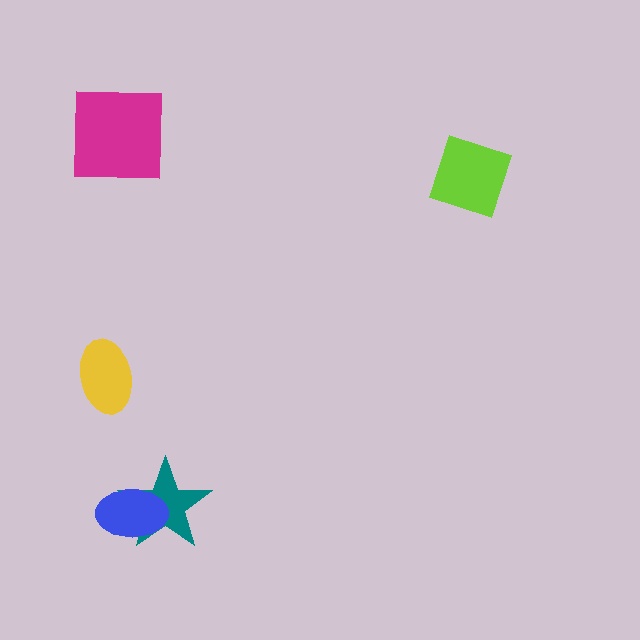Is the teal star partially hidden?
Yes, it is partially covered by another shape.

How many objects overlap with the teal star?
1 object overlaps with the teal star.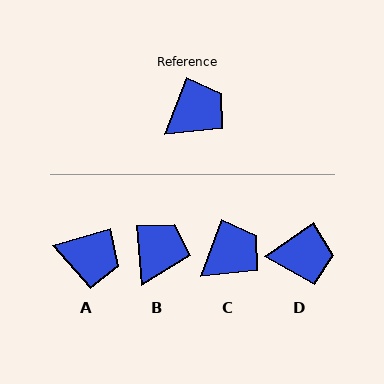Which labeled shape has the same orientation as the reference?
C.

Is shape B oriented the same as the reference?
No, it is off by about 25 degrees.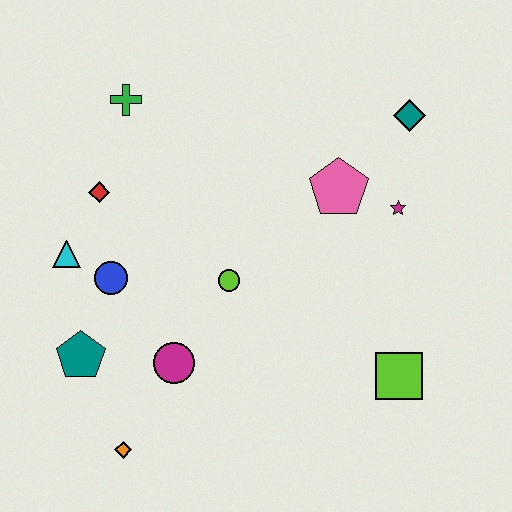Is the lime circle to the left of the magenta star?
Yes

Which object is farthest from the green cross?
The lime square is farthest from the green cross.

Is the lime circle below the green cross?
Yes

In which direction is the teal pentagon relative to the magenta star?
The teal pentagon is to the left of the magenta star.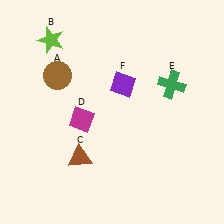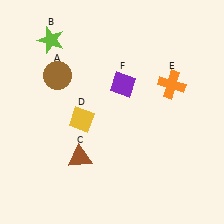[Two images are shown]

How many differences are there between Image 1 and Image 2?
There are 2 differences between the two images.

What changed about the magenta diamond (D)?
In Image 1, D is magenta. In Image 2, it changed to yellow.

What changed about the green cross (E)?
In Image 1, E is green. In Image 2, it changed to orange.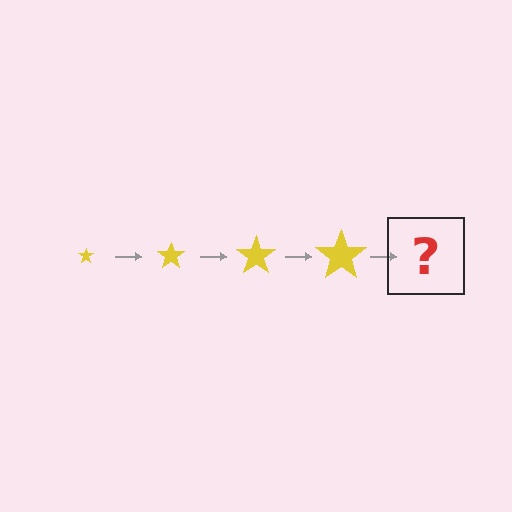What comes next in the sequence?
The next element should be a yellow star, larger than the previous one.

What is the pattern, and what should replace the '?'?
The pattern is that the star gets progressively larger each step. The '?' should be a yellow star, larger than the previous one.